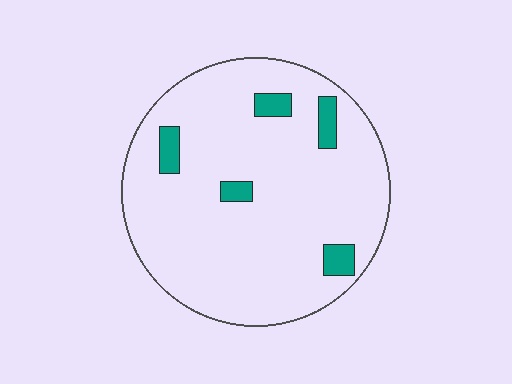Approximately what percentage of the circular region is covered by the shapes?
Approximately 10%.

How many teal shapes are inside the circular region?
5.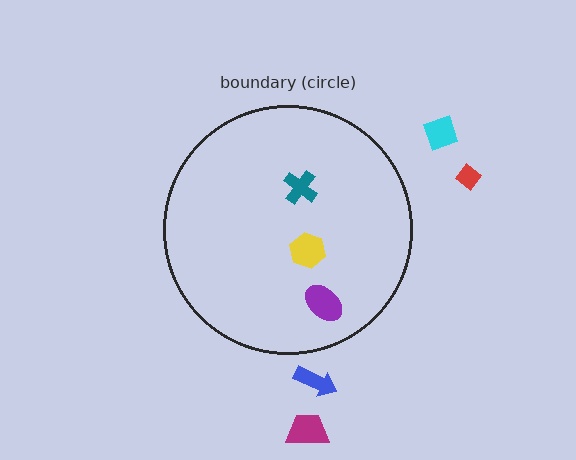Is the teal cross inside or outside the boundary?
Inside.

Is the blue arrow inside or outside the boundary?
Outside.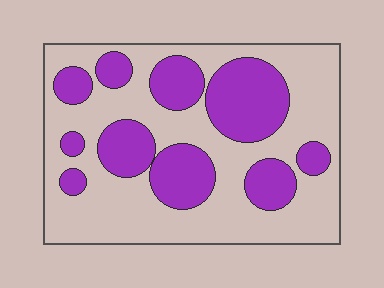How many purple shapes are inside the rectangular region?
10.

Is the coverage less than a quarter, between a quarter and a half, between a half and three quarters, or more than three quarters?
Between a quarter and a half.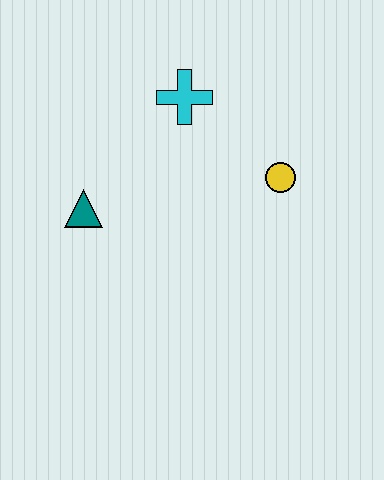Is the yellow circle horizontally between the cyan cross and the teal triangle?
No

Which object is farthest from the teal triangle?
The yellow circle is farthest from the teal triangle.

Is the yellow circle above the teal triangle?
Yes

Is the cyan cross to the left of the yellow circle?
Yes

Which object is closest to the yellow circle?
The cyan cross is closest to the yellow circle.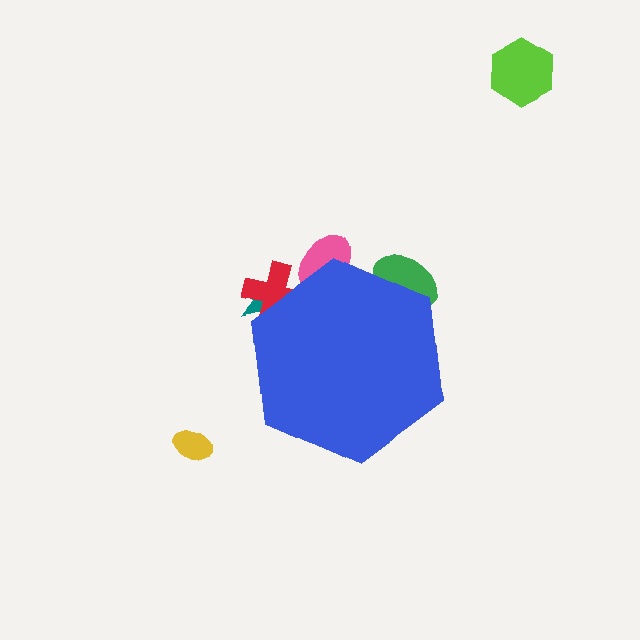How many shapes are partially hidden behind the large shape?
4 shapes are partially hidden.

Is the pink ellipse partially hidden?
Yes, the pink ellipse is partially hidden behind the blue hexagon.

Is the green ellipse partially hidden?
Yes, the green ellipse is partially hidden behind the blue hexagon.